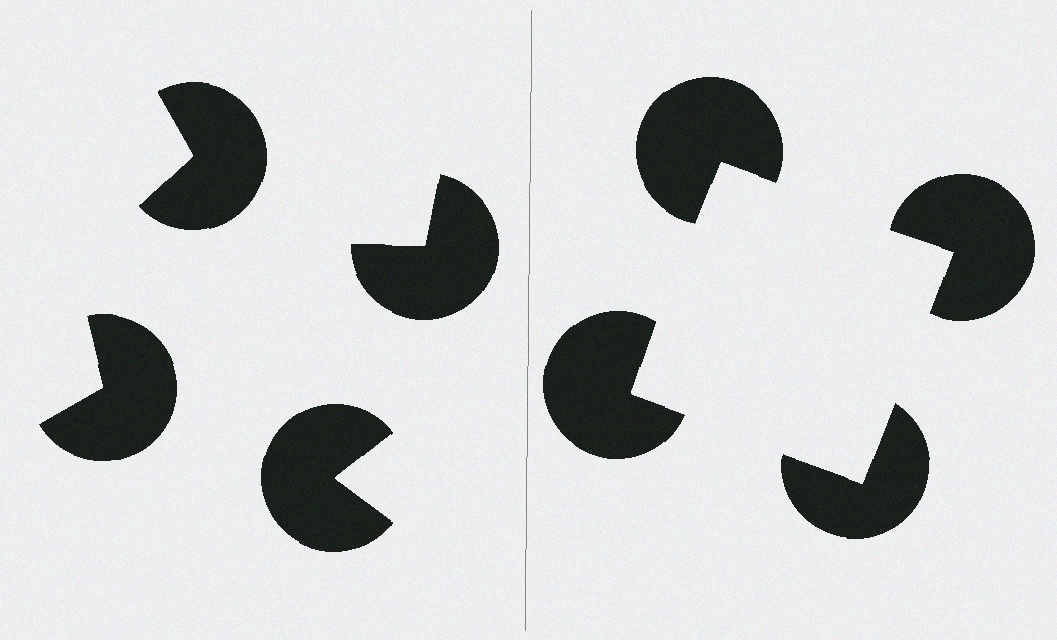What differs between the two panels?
The pac-man discs are positioned identically on both sides; only the wedge orientations differ. On the right they align to a square; on the left they are misaligned.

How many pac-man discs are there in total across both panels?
8 — 4 on each side.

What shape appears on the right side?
An illusory square.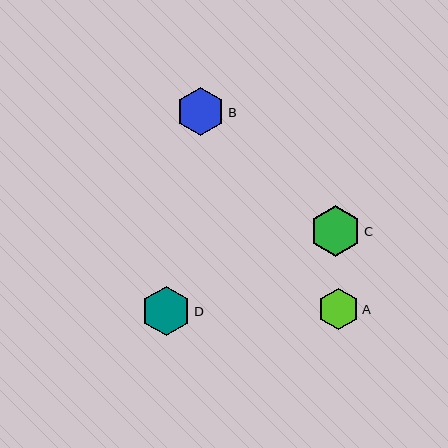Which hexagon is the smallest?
Hexagon A is the smallest with a size of approximately 41 pixels.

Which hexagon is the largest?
Hexagon C is the largest with a size of approximately 50 pixels.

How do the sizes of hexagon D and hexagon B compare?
Hexagon D and hexagon B are approximately the same size.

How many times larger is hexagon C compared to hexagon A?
Hexagon C is approximately 1.2 times the size of hexagon A.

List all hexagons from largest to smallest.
From largest to smallest: C, D, B, A.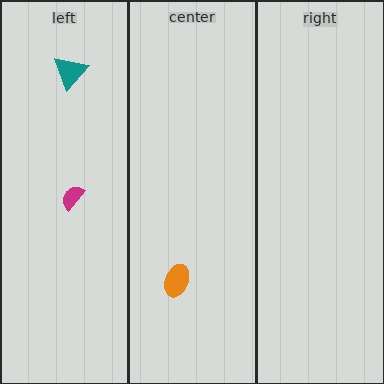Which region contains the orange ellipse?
The center region.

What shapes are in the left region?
The magenta semicircle, the teal triangle.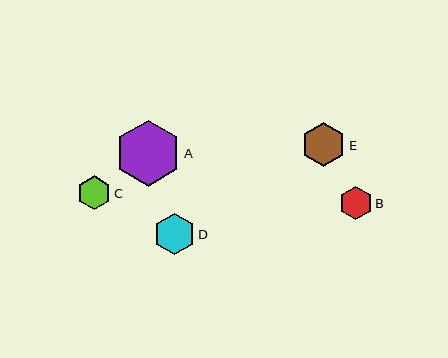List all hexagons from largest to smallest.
From largest to smallest: A, E, D, C, B.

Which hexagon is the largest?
Hexagon A is the largest with a size of approximately 66 pixels.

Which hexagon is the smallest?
Hexagon B is the smallest with a size of approximately 33 pixels.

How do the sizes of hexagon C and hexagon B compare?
Hexagon C and hexagon B are approximately the same size.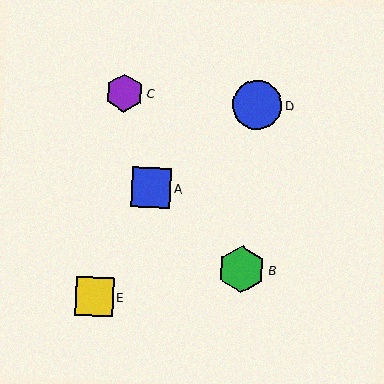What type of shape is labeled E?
Shape E is a yellow square.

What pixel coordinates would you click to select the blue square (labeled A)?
Click at (151, 188) to select the blue square A.